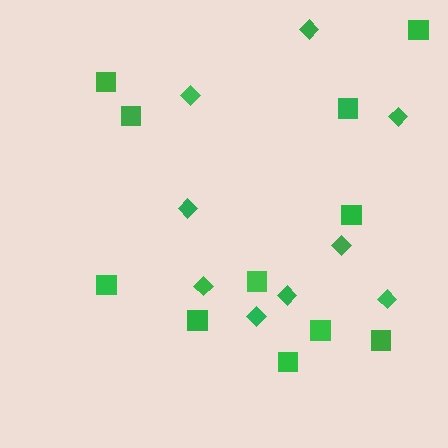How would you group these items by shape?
There are 2 groups: one group of squares (11) and one group of diamonds (9).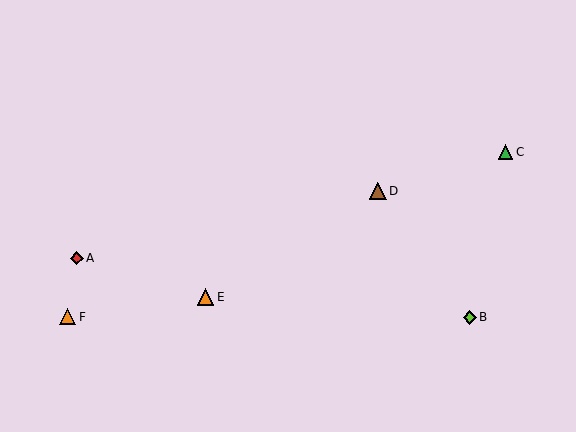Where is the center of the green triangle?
The center of the green triangle is at (506, 152).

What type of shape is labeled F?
Shape F is an orange triangle.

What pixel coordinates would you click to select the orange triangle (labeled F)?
Click at (67, 317) to select the orange triangle F.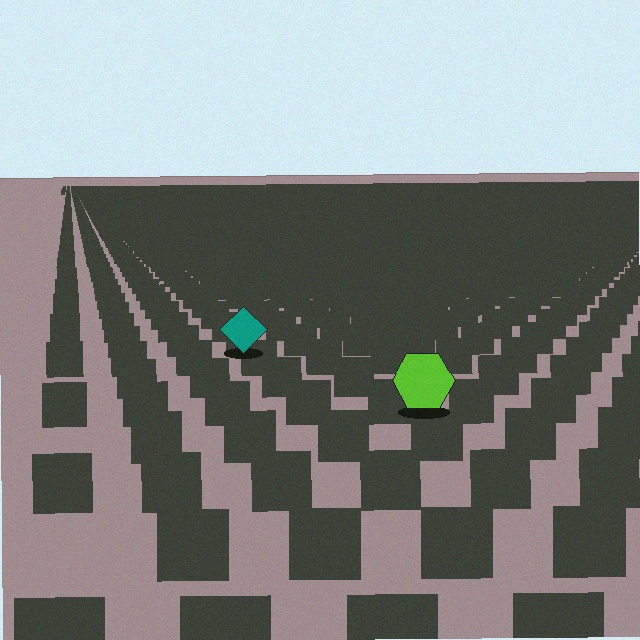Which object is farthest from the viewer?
The teal diamond is farthest from the viewer. It appears smaller and the ground texture around it is denser.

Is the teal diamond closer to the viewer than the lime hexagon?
No. The lime hexagon is closer — you can tell from the texture gradient: the ground texture is coarser near it.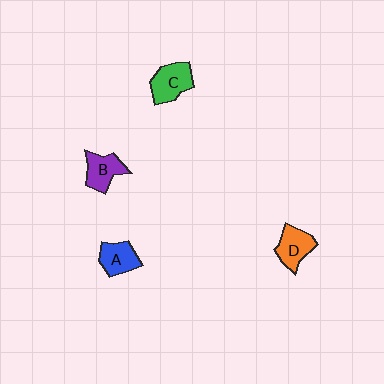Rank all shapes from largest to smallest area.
From largest to smallest: C (green), D (orange), B (purple), A (blue).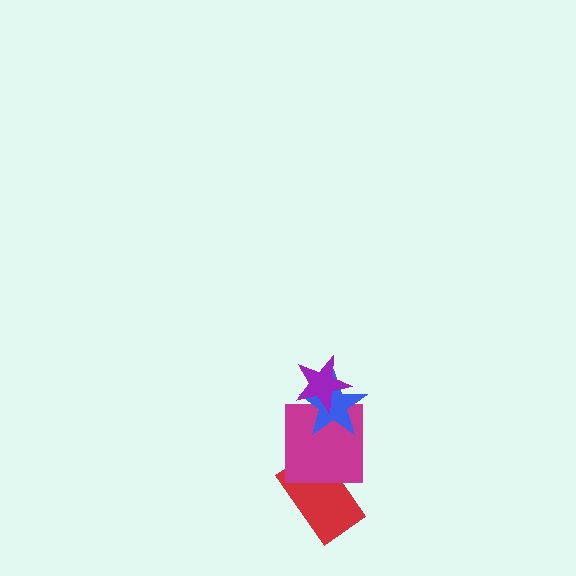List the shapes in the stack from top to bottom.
From top to bottom: the purple star, the blue star, the magenta square, the red rectangle.